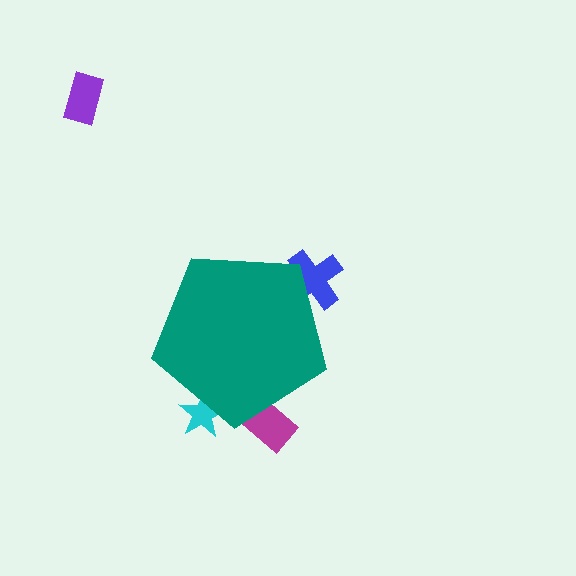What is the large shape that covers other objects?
A teal pentagon.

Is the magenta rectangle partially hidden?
Yes, the magenta rectangle is partially hidden behind the teal pentagon.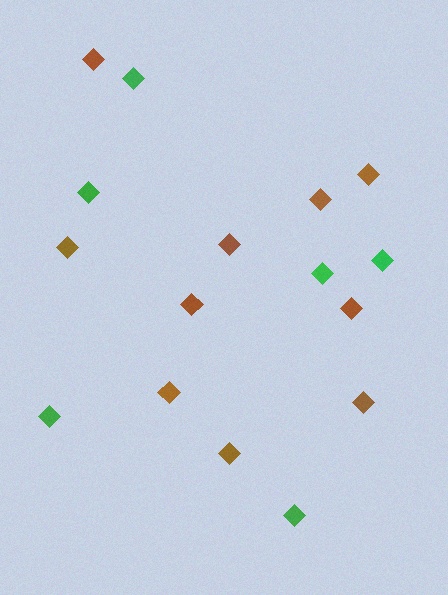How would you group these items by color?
There are 2 groups: one group of brown diamonds (10) and one group of green diamonds (6).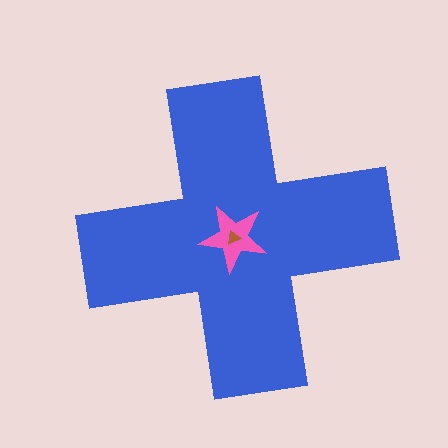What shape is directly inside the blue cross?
The pink star.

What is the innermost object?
The brown triangle.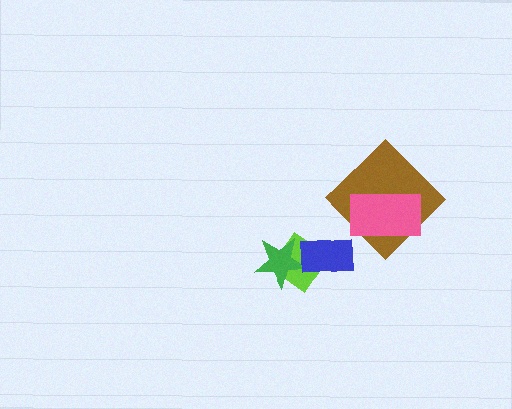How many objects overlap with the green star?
2 objects overlap with the green star.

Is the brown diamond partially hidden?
Yes, it is partially covered by another shape.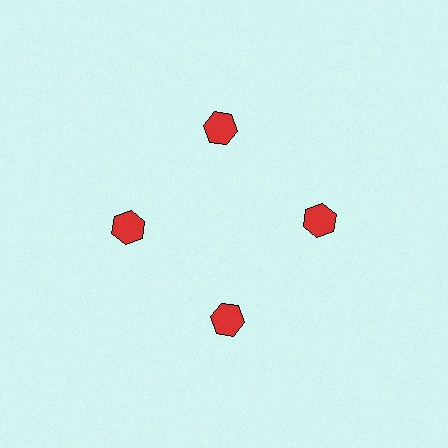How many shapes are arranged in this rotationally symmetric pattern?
There are 4 shapes, arranged in 4 groups of 1.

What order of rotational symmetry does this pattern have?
This pattern has 4-fold rotational symmetry.